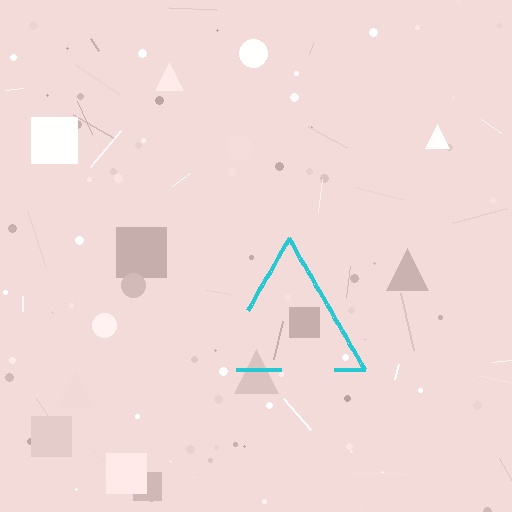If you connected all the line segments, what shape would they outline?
They would outline a triangle.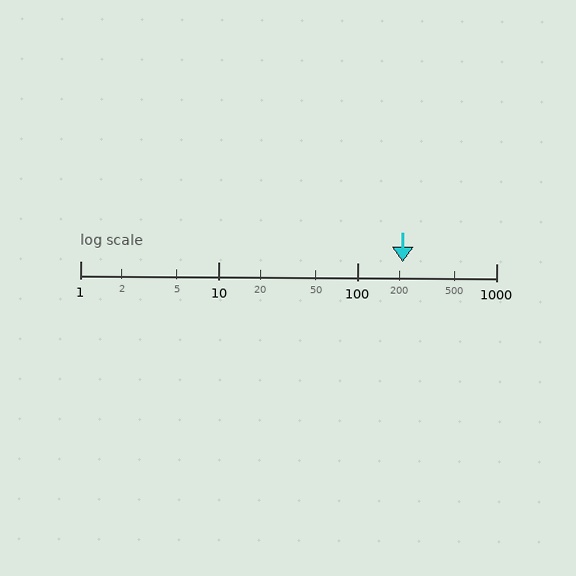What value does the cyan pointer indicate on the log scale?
The pointer indicates approximately 210.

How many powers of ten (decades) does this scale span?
The scale spans 3 decades, from 1 to 1000.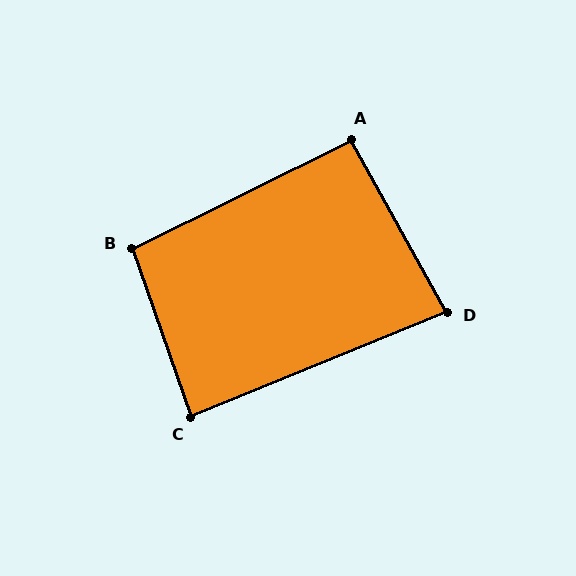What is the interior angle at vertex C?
Approximately 87 degrees (approximately right).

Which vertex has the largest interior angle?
B, at approximately 97 degrees.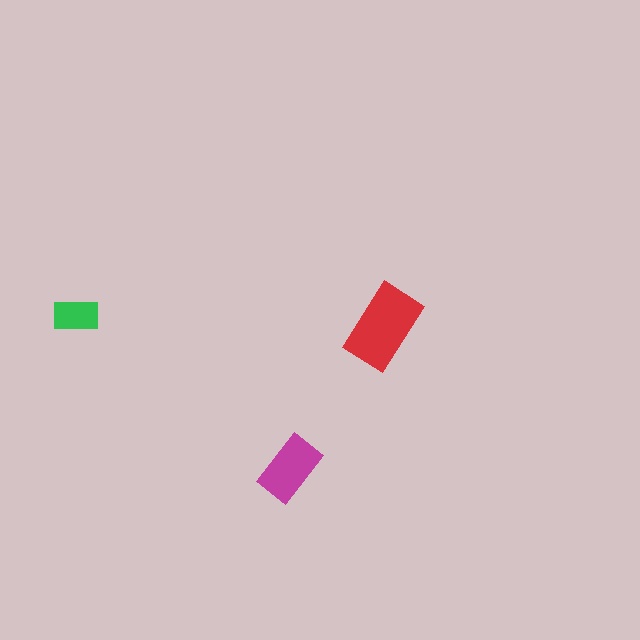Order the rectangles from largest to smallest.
the red one, the magenta one, the green one.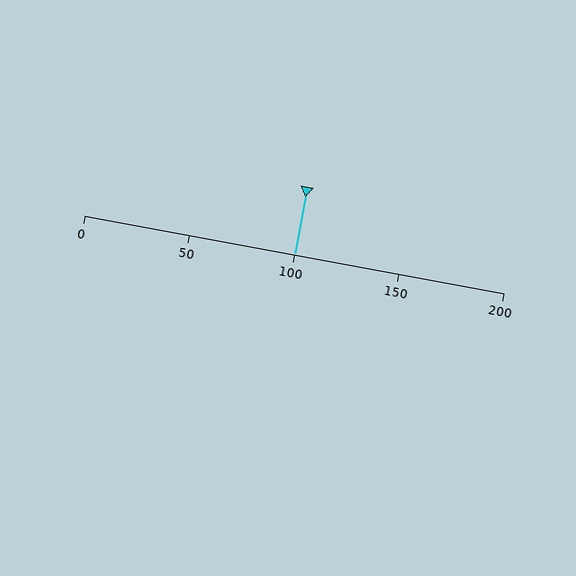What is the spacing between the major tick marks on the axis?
The major ticks are spaced 50 apart.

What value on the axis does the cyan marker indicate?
The marker indicates approximately 100.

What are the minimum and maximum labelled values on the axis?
The axis runs from 0 to 200.